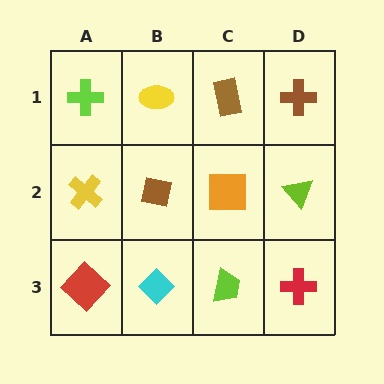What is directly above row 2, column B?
A yellow ellipse.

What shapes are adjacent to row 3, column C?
An orange square (row 2, column C), a cyan diamond (row 3, column B), a red cross (row 3, column D).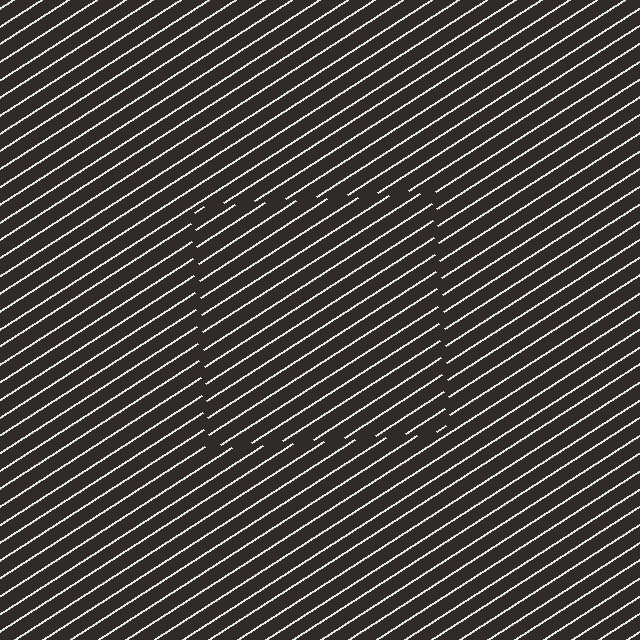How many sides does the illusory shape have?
4 sides — the line-ends trace a square.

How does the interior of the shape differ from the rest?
The interior of the shape contains the same grating, shifted by half a period — the contour is defined by the phase discontinuity where line-ends from the inner and outer gratings abut.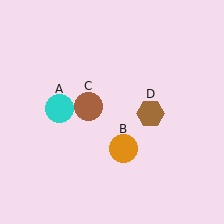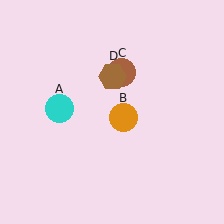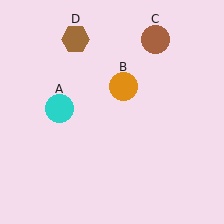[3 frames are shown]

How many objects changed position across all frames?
3 objects changed position: orange circle (object B), brown circle (object C), brown hexagon (object D).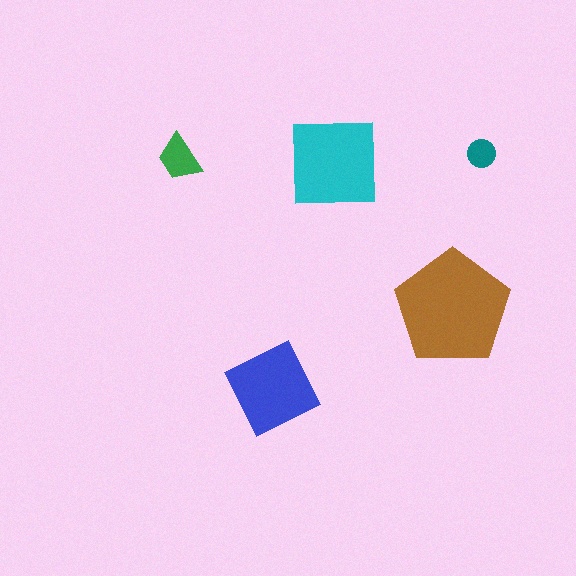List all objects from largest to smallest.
The brown pentagon, the cyan square, the blue diamond, the green trapezoid, the teal circle.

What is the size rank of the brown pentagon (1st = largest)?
1st.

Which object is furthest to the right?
The teal circle is rightmost.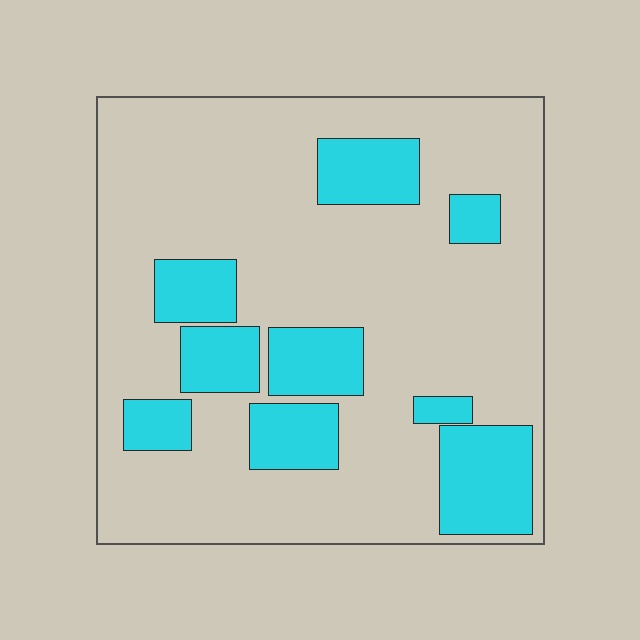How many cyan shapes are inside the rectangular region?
9.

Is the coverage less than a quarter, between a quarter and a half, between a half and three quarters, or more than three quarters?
Less than a quarter.